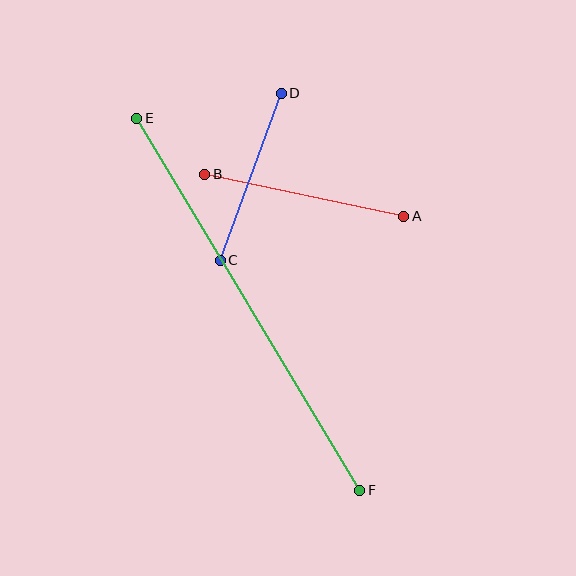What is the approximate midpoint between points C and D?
The midpoint is at approximately (251, 177) pixels.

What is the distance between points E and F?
The distance is approximately 434 pixels.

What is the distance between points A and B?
The distance is approximately 203 pixels.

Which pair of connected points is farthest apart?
Points E and F are farthest apart.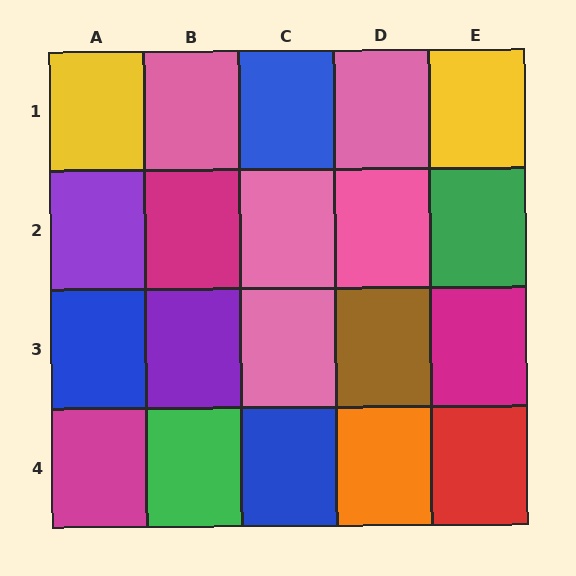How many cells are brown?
1 cell is brown.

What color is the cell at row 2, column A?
Purple.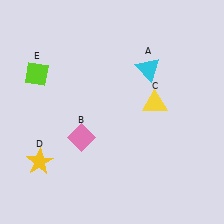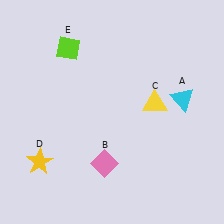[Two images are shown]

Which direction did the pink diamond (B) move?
The pink diamond (B) moved down.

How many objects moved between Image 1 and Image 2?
3 objects moved between the two images.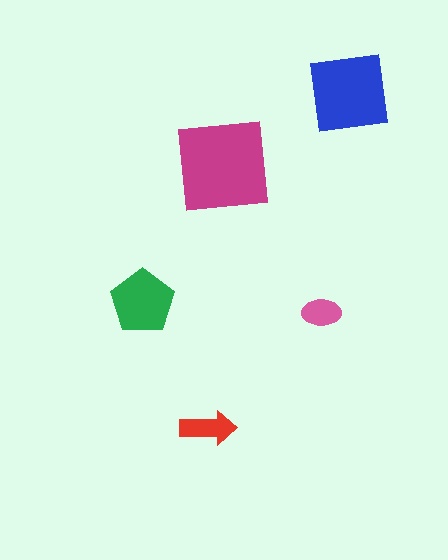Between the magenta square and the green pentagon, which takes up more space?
The magenta square.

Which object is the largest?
The magenta square.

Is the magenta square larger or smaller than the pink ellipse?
Larger.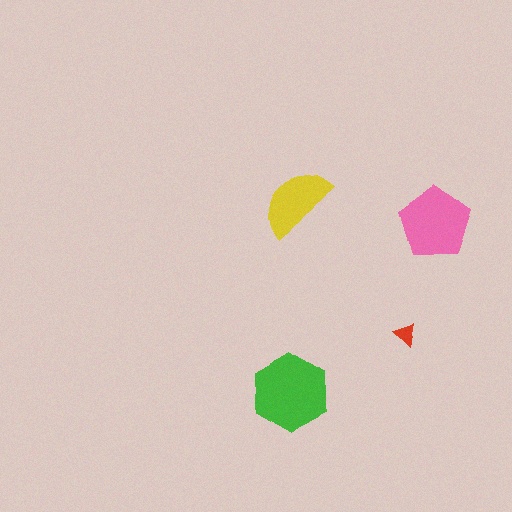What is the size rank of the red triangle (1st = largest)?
4th.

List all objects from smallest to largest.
The red triangle, the yellow semicircle, the pink pentagon, the green hexagon.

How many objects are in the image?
There are 4 objects in the image.